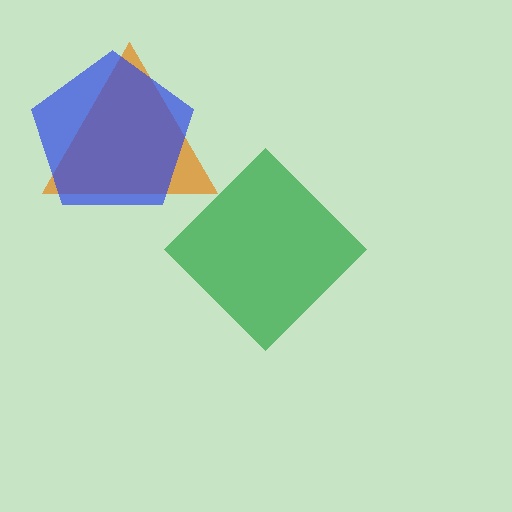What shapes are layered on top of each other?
The layered shapes are: an orange triangle, a blue pentagon, a green diamond.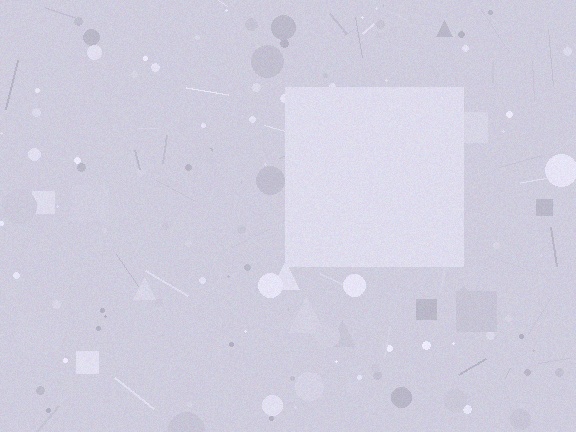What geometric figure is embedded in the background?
A square is embedded in the background.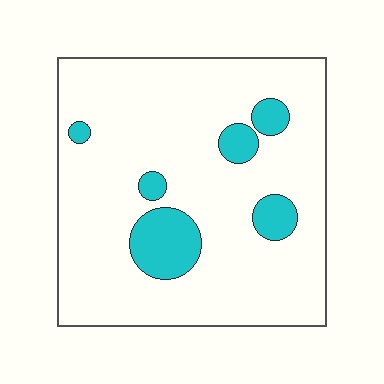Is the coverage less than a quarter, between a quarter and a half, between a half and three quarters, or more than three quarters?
Less than a quarter.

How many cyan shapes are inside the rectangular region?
6.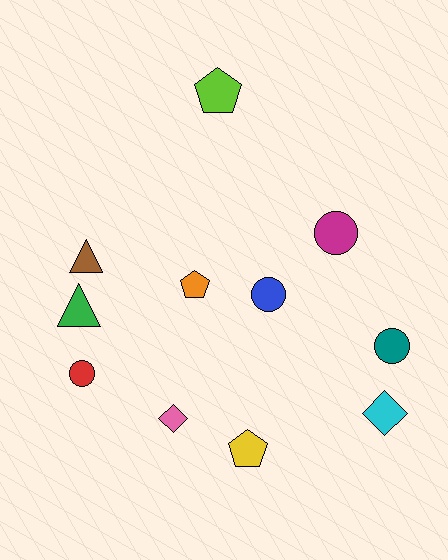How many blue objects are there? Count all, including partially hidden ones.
There is 1 blue object.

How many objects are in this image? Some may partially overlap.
There are 11 objects.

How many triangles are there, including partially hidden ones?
There are 2 triangles.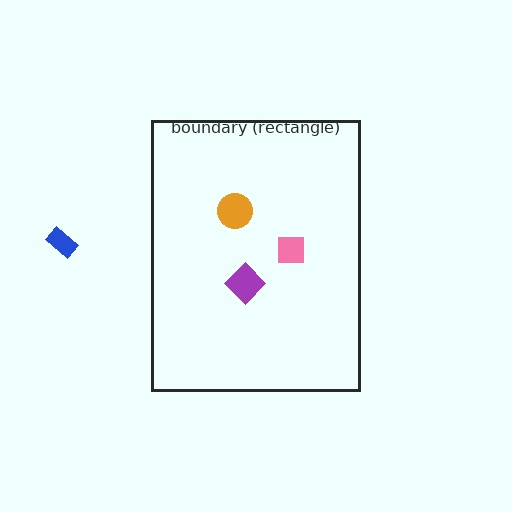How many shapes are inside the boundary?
3 inside, 1 outside.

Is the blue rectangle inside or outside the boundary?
Outside.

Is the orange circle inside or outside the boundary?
Inside.